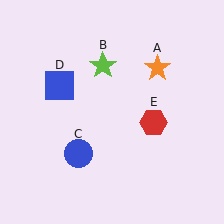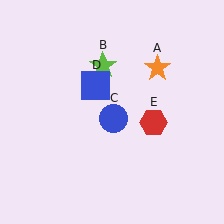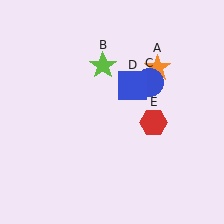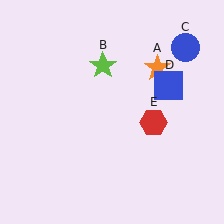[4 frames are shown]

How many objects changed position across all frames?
2 objects changed position: blue circle (object C), blue square (object D).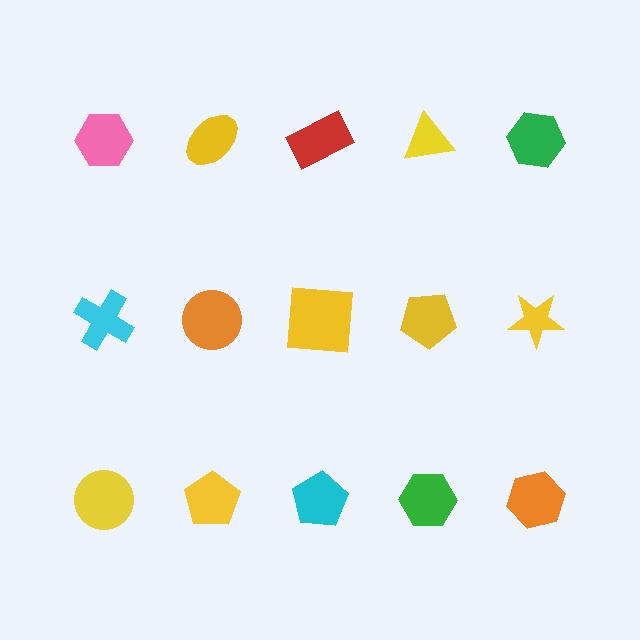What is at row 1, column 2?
A yellow ellipse.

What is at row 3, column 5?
An orange hexagon.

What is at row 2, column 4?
A yellow pentagon.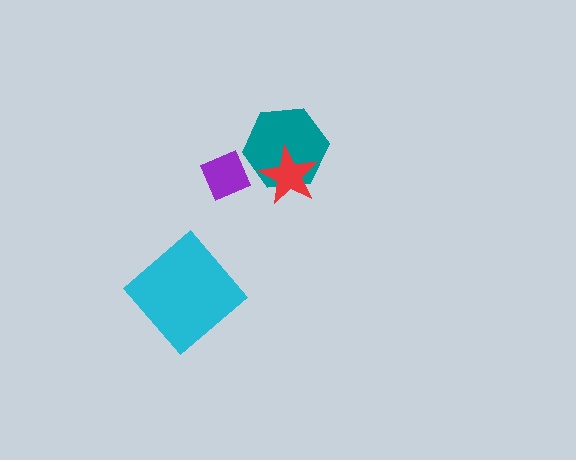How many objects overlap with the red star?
1 object overlaps with the red star.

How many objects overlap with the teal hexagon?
1 object overlaps with the teal hexagon.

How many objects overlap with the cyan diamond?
0 objects overlap with the cyan diamond.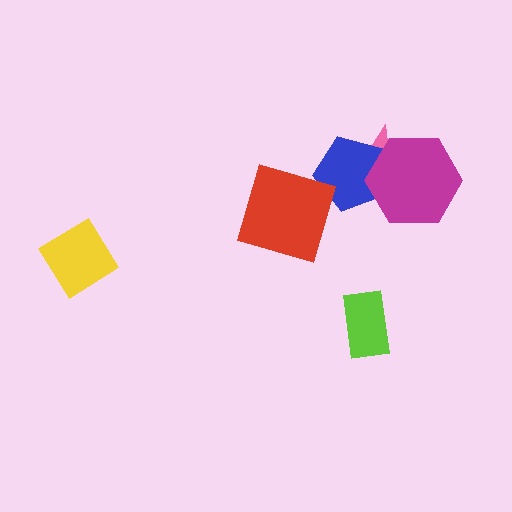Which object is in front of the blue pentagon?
The magenta hexagon is in front of the blue pentagon.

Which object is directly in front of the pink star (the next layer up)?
The blue pentagon is directly in front of the pink star.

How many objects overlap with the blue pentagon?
2 objects overlap with the blue pentagon.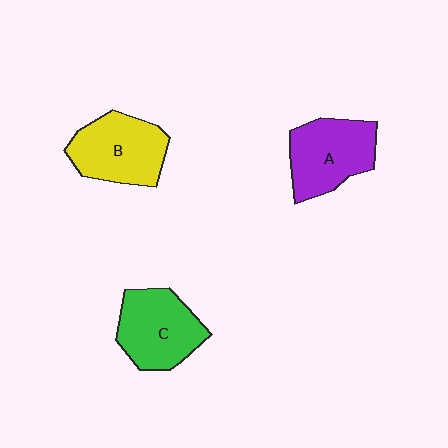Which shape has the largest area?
Shape B (yellow).